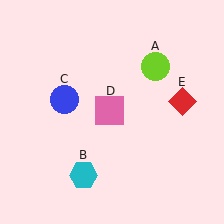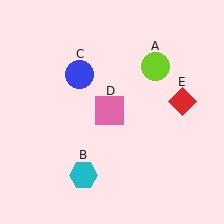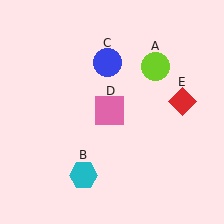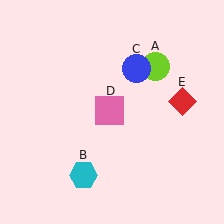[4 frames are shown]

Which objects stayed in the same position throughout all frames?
Lime circle (object A) and cyan hexagon (object B) and pink square (object D) and red diamond (object E) remained stationary.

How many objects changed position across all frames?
1 object changed position: blue circle (object C).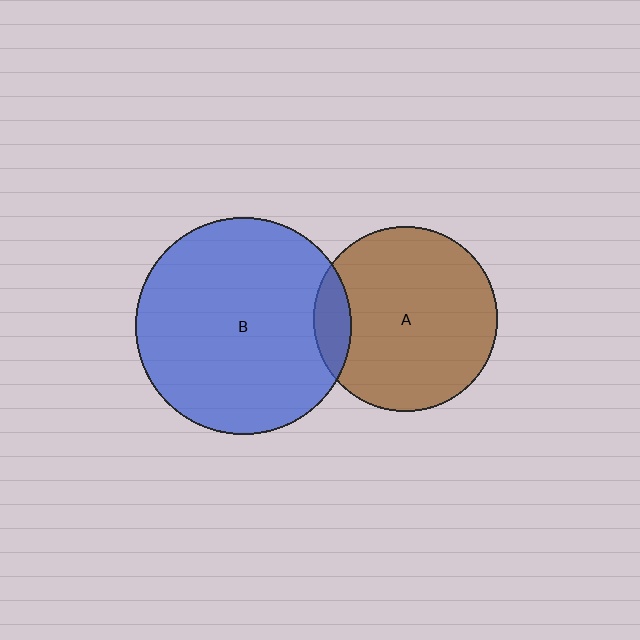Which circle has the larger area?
Circle B (blue).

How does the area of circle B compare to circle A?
Approximately 1.4 times.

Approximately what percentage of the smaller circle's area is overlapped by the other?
Approximately 10%.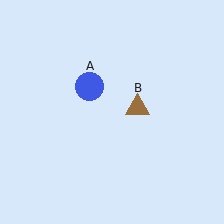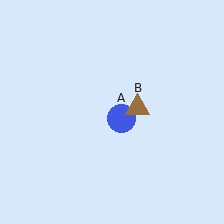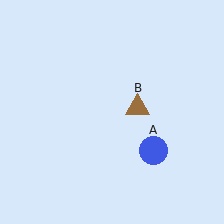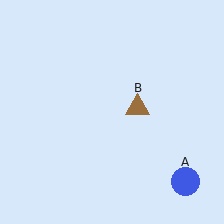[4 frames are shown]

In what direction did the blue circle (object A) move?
The blue circle (object A) moved down and to the right.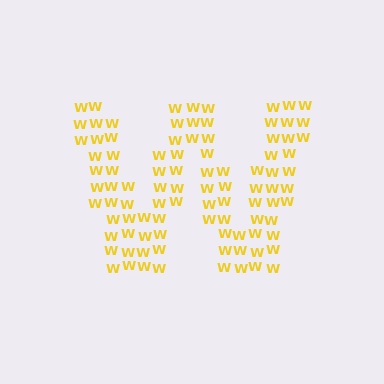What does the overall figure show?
The overall figure shows the letter W.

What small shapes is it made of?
It is made of small letter W's.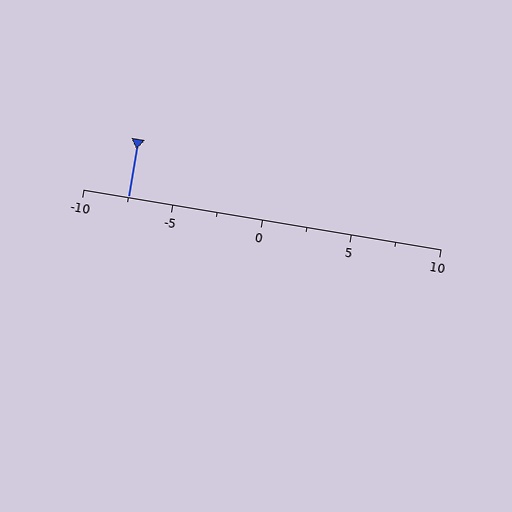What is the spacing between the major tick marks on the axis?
The major ticks are spaced 5 apart.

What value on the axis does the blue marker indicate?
The marker indicates approximately -7.5.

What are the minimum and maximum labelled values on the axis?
The axis runs from -10 to 10.